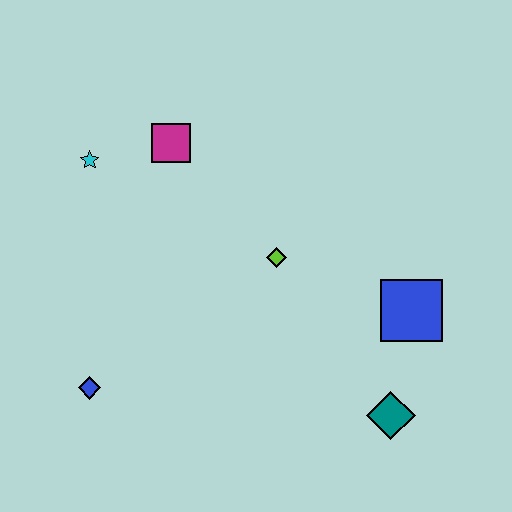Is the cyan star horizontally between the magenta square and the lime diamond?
No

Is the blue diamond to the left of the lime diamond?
Yes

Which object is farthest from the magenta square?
The teal diamond is farthest from the magenta square.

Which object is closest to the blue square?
The teal diamond is closest to the blue square.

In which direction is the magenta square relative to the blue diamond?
The magenta square is above the blue diamond.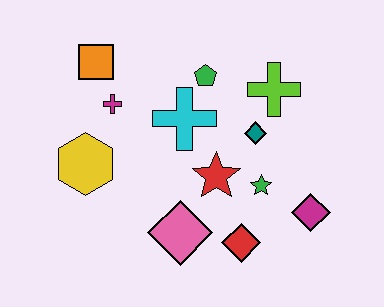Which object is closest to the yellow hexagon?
The magenta cross is closest to the yellow hexagon.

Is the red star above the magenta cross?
No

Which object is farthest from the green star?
The orange square is farthest from the green star.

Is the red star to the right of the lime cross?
No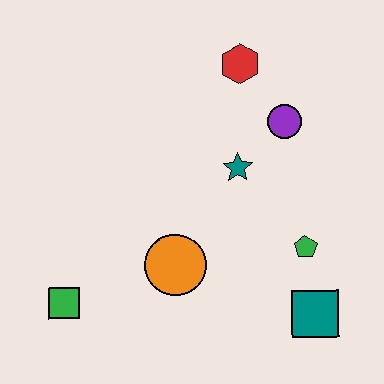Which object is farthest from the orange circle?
The red hexagon is farthest from the orange circle.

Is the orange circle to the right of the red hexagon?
No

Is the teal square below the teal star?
Yes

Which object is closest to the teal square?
The green pentagon is closest to the teal square.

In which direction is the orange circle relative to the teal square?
The orange circle is to the left of the teal square.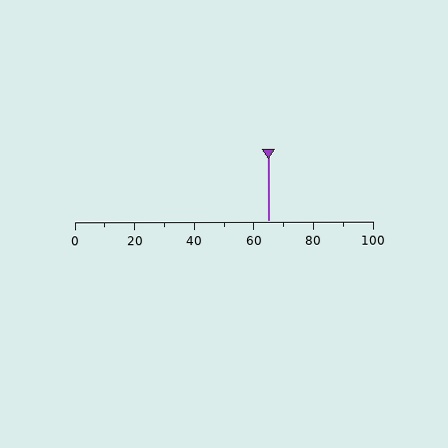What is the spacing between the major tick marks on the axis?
The major ticks are spaced 20 apart.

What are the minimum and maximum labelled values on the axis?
The axis runs from 0 to 100.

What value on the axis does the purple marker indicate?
The marker indicates approximately 65.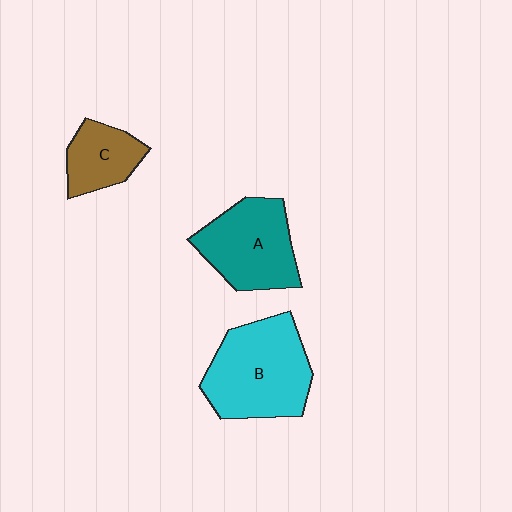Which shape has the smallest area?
Shape C (brown).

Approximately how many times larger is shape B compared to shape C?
Approximately 2.1 times.